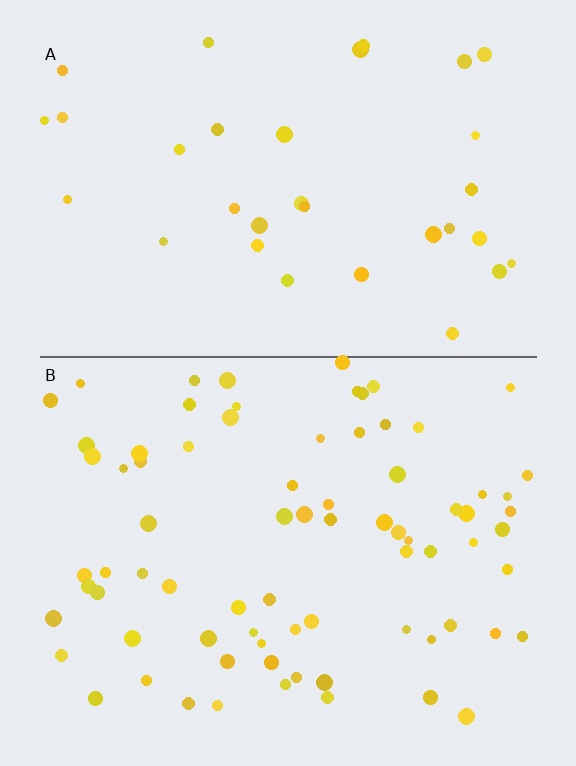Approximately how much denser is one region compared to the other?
Approximately 2.3× — region B over region A.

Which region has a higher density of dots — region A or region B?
B (the bottom).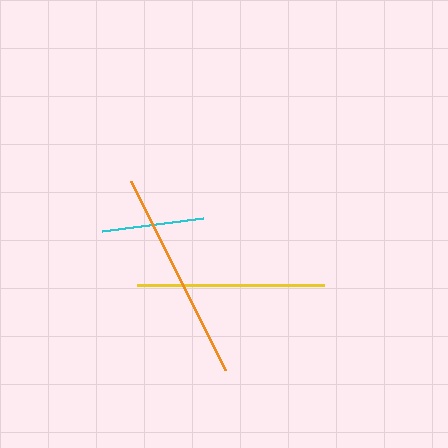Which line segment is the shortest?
The cyan line is the shortest at approximately 102 pixels.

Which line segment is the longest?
The orange line is the longest at approximately 211 pixels.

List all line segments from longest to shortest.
From longest to shortest: orange, yellow, cyan.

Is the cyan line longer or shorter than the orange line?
The orange line is longer than the cyan line.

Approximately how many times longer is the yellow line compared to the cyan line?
The yellow line is approximately 1.8 times the length of the cyan line.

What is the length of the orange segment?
The orange segment is approximately 211 pixels long.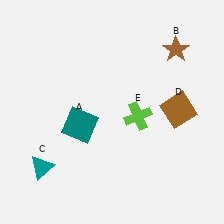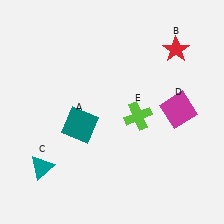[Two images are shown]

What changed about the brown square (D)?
In Image 1, D is brown. In Image 2, it changed to magenta.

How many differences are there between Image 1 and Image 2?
There are 2 differences between the two images.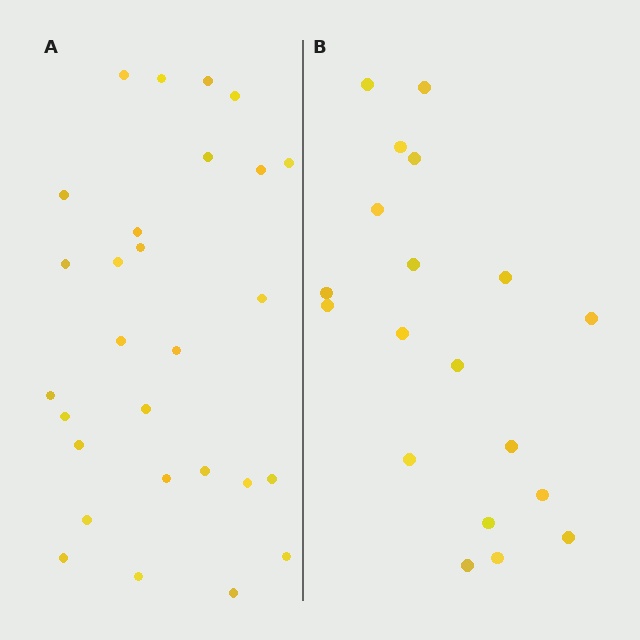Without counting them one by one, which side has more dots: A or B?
Region A (the left region) has more dots.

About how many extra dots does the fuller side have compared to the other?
Region A has roughly 8 or so more dots than region B.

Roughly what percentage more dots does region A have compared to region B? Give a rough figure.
About 45% more.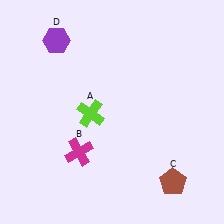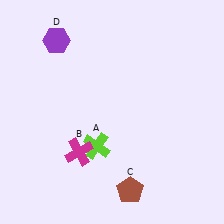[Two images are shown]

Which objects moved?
The objects that moved are: the lime cross (A), the brown pentagon (C).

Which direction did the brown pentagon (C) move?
The brown pentagon (C) moved left.